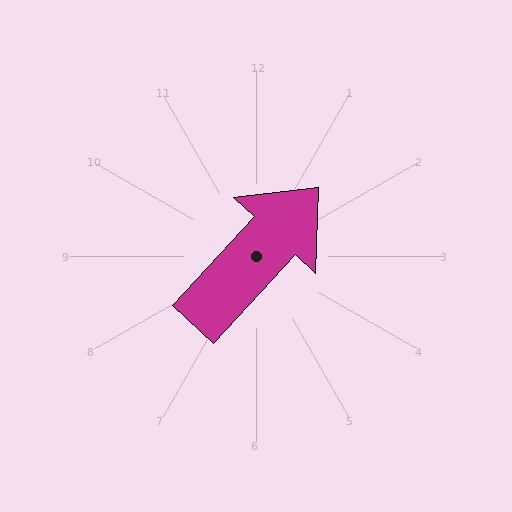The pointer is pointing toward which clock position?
Roughly 1 o'clock.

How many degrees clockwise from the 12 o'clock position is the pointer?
Approximately 43 degrees.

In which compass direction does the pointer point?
Northeast.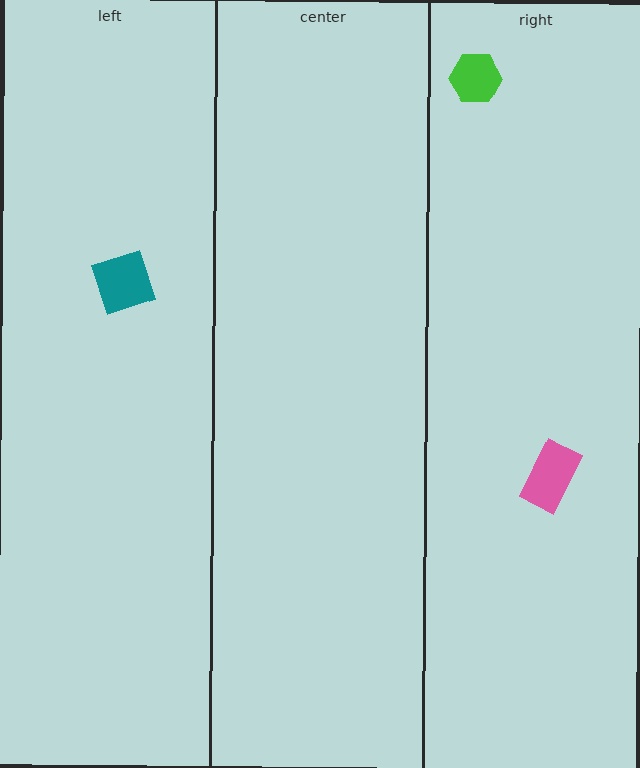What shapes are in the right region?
The pink rectangle, the green hexagon.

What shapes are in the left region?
The teal diamond.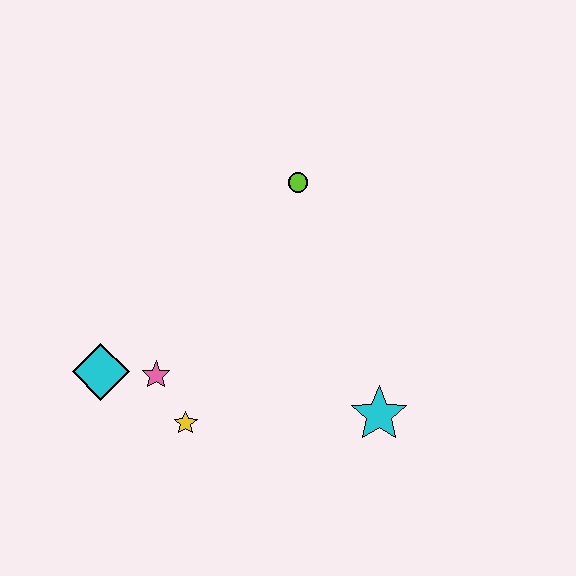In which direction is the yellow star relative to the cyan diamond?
The yellow star is to the right of the cyan diamond.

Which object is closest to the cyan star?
The yellow star is closest to the cyan star.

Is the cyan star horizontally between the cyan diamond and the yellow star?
No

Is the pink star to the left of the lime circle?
Yes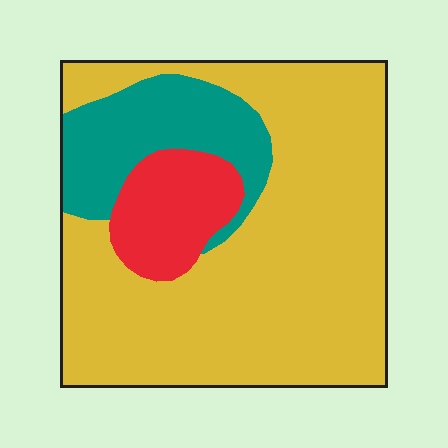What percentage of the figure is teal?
Teal takes up about one sixth (1/6) of the figure.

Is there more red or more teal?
Teal.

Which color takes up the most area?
Yellow, at roughly 70%.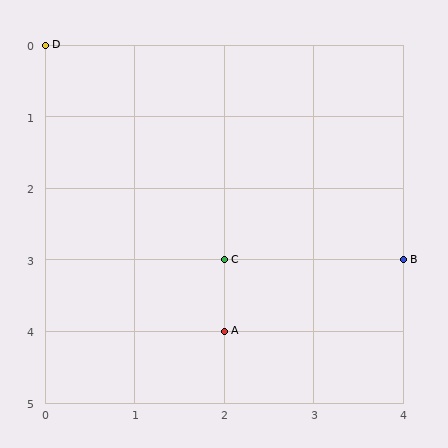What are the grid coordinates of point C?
Point C is at grid coordinates (2, 3).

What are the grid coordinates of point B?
Point B is at grid coordinates (4, 3).